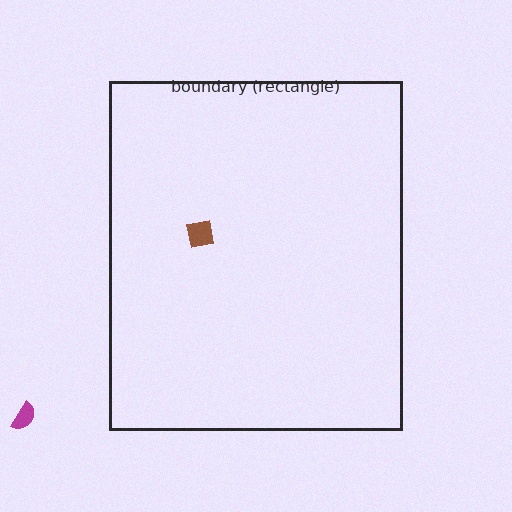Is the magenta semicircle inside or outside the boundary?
Outside.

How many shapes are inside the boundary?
1 inside, 1 outside.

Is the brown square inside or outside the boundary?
Inside.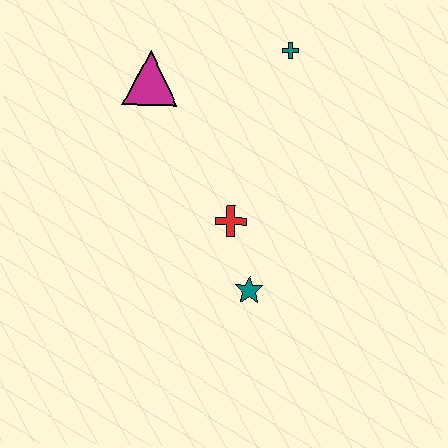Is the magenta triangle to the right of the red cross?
No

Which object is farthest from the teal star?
The teal cross is farthest from the teal star.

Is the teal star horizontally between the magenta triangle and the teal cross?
Yes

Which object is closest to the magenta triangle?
The teal cross is closest to the magenta triangle.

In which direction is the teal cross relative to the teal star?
The teal cross is above the teal star.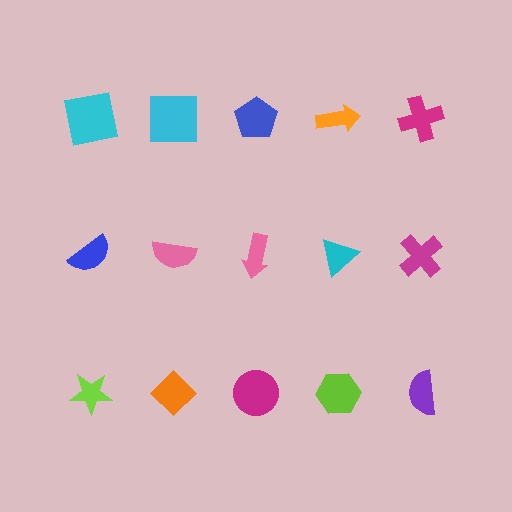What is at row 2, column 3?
A pink arrow.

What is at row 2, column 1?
A blue semicircle.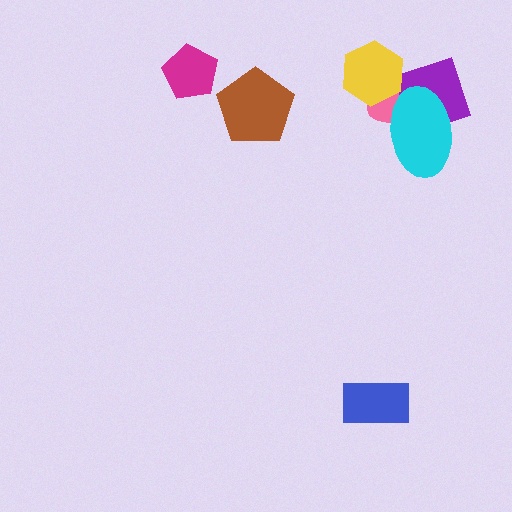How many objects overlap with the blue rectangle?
0 objects overlap with the blue rectangle.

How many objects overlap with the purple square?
2 objects overlap with the purple square.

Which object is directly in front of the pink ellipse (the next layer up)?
The purple square is directly in front of the pink ellipse.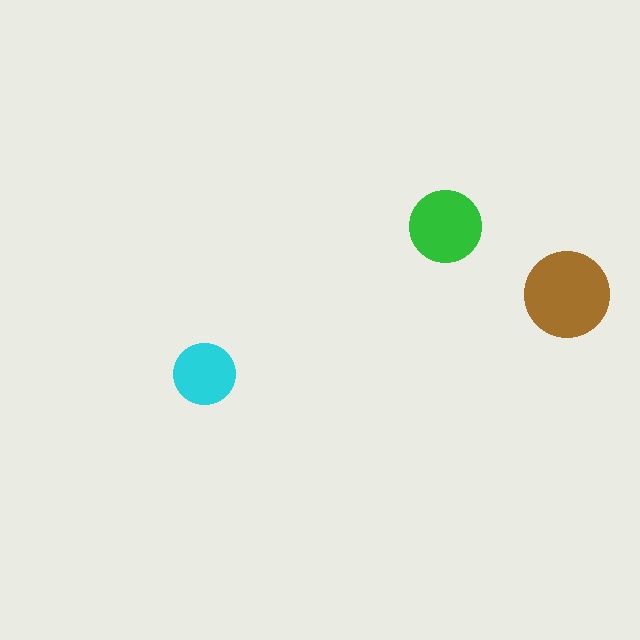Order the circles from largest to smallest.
the brown one, the green one, the cyan one.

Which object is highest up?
The green circle is topmost.